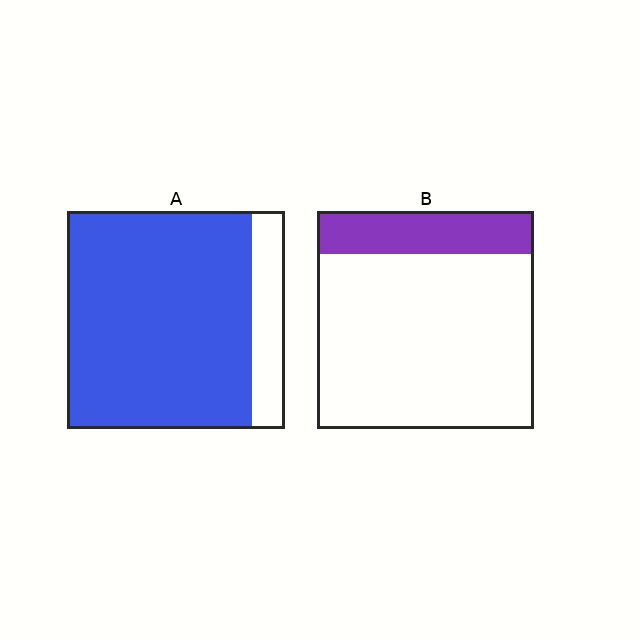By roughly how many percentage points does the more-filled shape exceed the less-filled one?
By roughly 65 percentage points (A over B).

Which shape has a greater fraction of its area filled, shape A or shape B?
Shape A.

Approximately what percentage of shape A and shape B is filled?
A is approximately 85% and B is approximately 20%.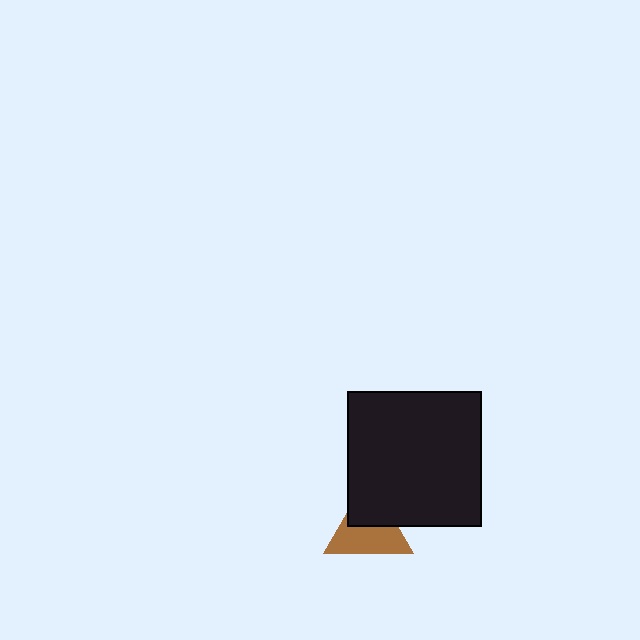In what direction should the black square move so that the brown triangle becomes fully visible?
The black square should move up. That is the shortest direction to clear the overlap and leave the brown triangle fully visible.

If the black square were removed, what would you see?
You would see the complete brown triangle.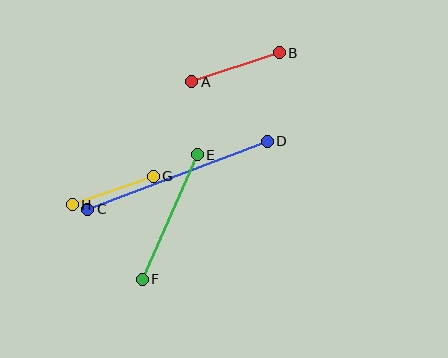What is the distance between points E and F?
The distance is approximately 136 pixels.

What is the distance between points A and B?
The distance is approximately 92 pixels.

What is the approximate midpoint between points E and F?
The midpoint is at approximately (170, 217) pixels.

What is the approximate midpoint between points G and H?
The midpoint is at approximately (113, 190) pixels.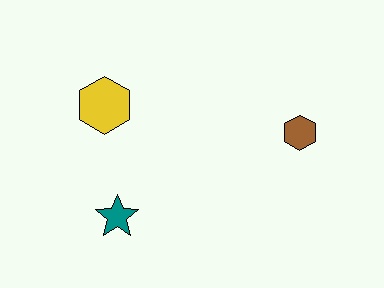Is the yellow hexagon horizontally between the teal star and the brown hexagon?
No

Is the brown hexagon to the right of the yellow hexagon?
Yes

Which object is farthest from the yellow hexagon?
The brown hexagon is farthest from the yellow hexagon.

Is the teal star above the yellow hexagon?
No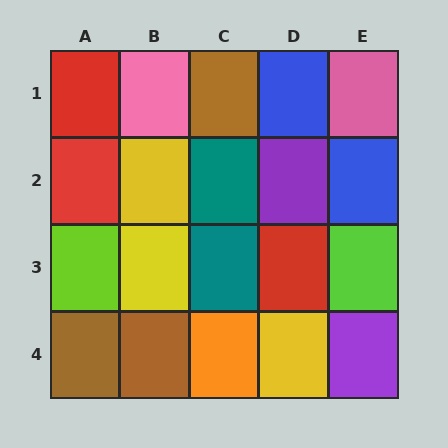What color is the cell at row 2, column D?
Purple.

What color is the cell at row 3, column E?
Lime.